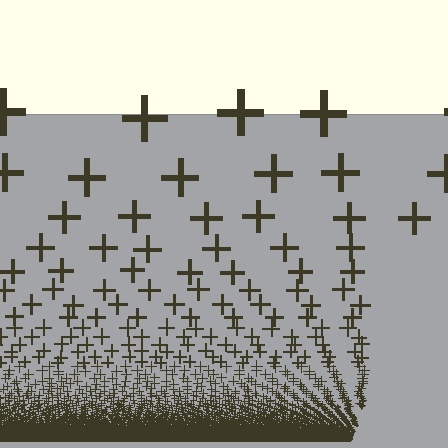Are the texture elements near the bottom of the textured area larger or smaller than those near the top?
Smaller. The gradient is inverted — elements near the bottom are smaller and denser.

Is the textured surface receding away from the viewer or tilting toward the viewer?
The surface appears to tilt toward the viewer. Texture elements get larger and sparser toward the top.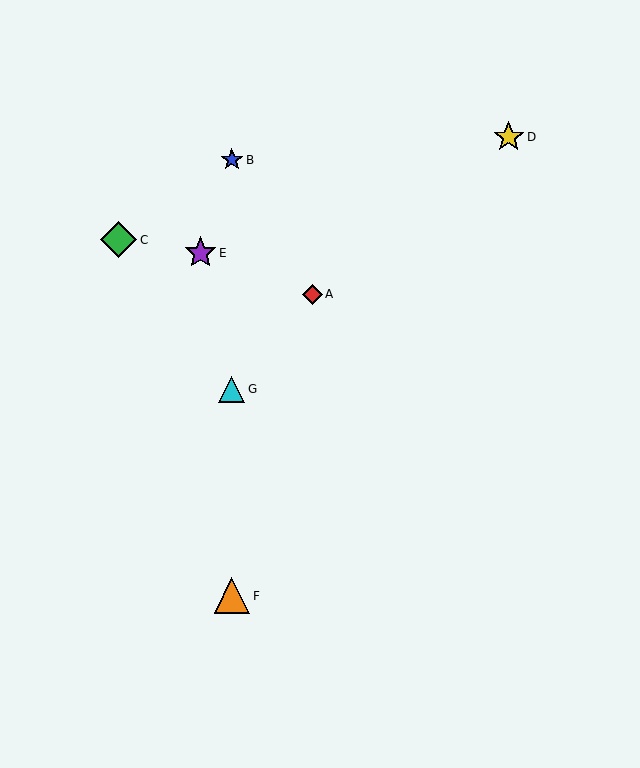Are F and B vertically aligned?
Yes, both are at x≈232.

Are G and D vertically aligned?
No, G is at x≈232 and D is at x≈509.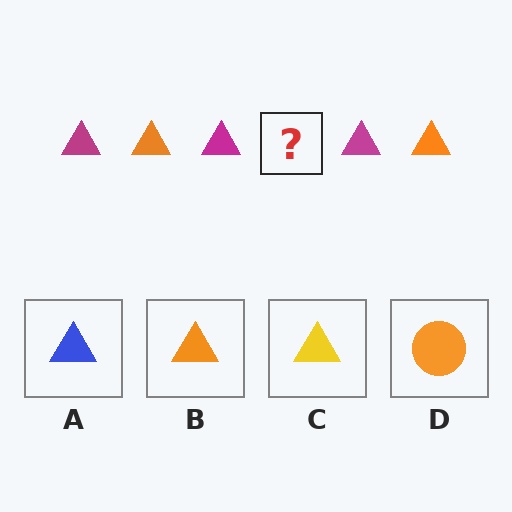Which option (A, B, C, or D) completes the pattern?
B.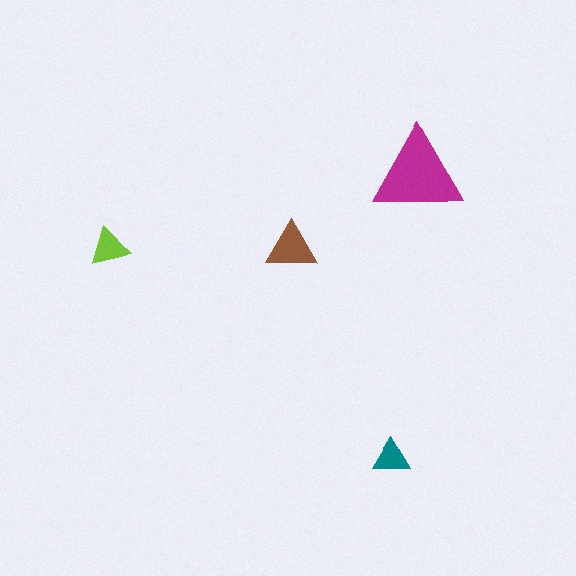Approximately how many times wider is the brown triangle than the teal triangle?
About 1.5 times wider.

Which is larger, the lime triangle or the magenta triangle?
The magenta one.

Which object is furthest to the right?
The magenta triangle is rightmost.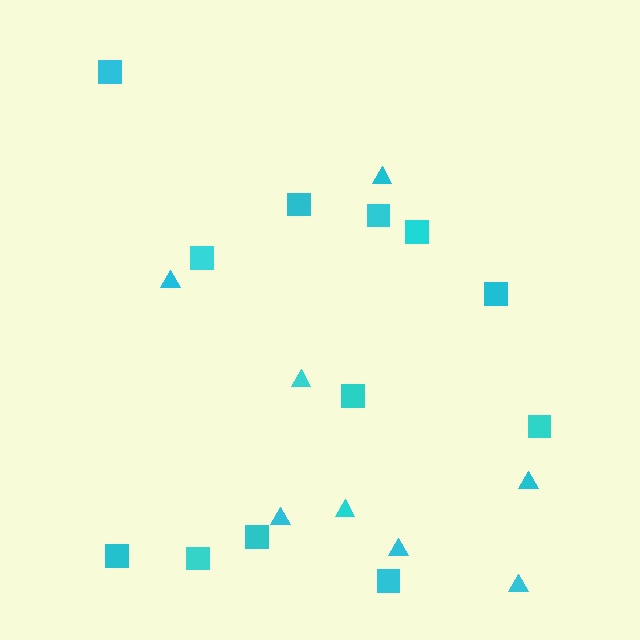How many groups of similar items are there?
There are 2 groups: one group of triangles (8) and one group of squares (12).